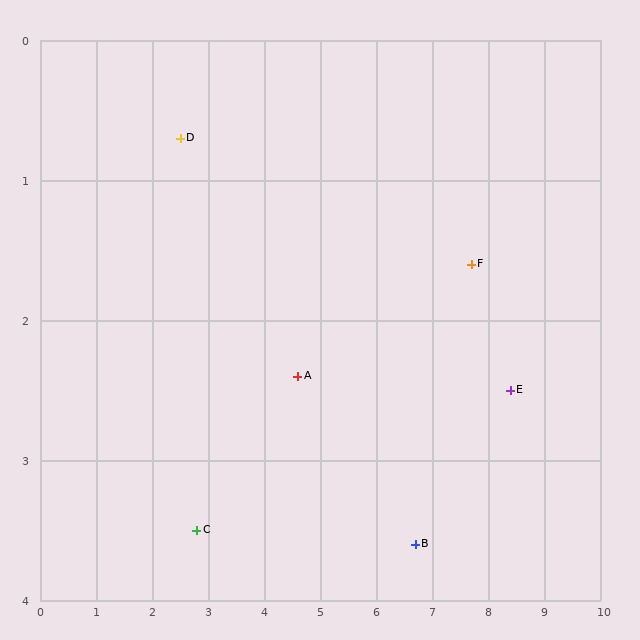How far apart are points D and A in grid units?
Points D and A are about 2.7 grid units apart.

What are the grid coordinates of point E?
Point E is at approximately (8.4, 2.5).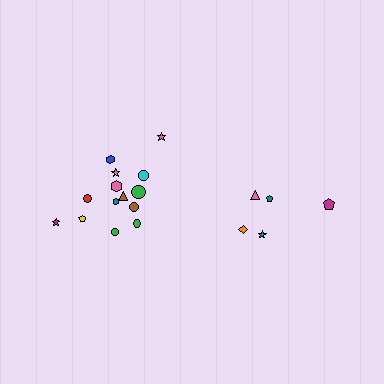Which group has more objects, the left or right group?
The left group.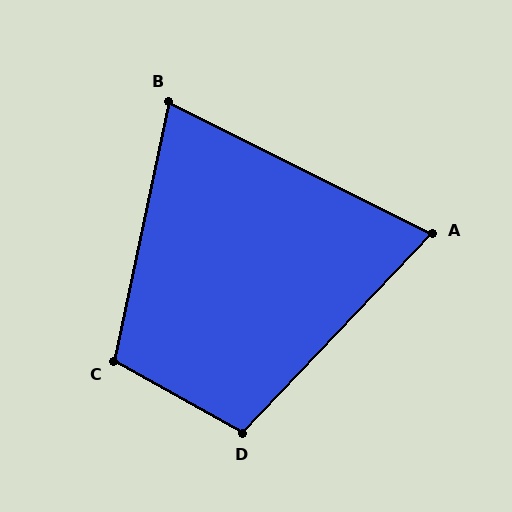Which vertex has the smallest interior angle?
A, at approximately 73 degrees.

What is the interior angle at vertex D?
Approximately 105 degrees (obtuse).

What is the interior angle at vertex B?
Approximately 75 degrees (acute).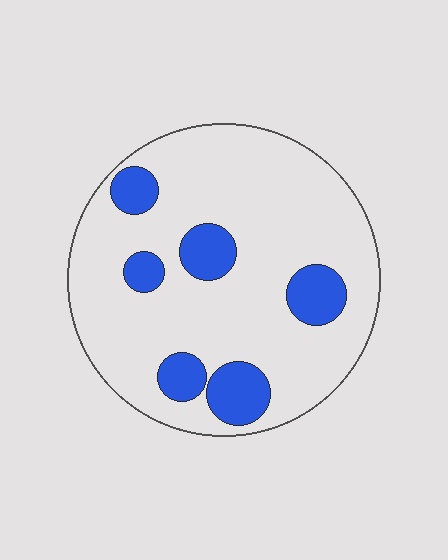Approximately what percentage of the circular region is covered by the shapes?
Approximately 20%.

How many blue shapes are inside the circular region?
6.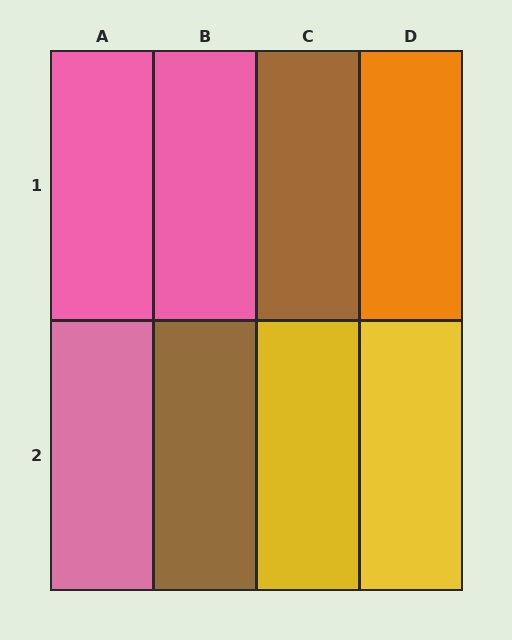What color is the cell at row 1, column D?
Orange.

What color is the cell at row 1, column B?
Pink.